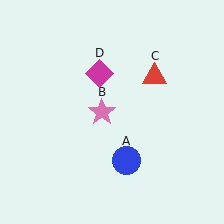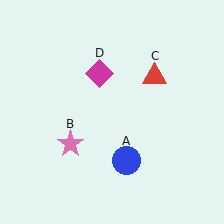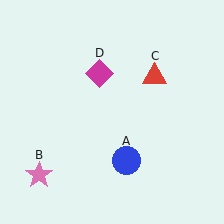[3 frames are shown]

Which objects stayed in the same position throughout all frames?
Blue circle (object A) and red triangle (object C) and magenta diamond (object D) remained stationary.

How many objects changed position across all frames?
1 object changed position: pink star (object B).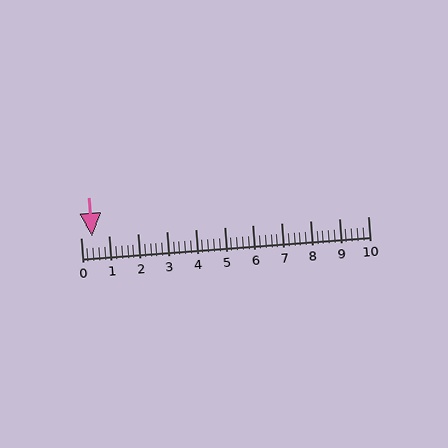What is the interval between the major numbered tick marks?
The major tick marks are spaced 1 units apart.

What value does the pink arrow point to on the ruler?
The pink arrow points to approximately 0.4.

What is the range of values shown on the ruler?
The ruler shows values from 0 to 10.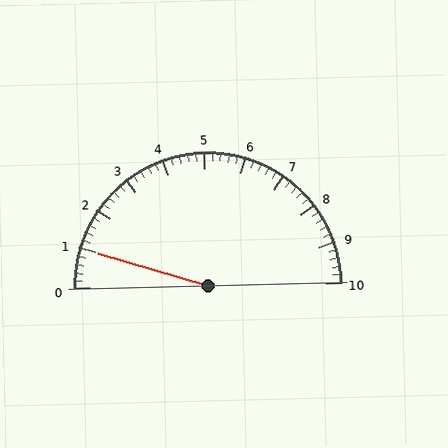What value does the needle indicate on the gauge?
The needle indicates approximately 1.0.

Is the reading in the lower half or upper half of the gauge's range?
The reading is in the lower half of the range (0 to 10).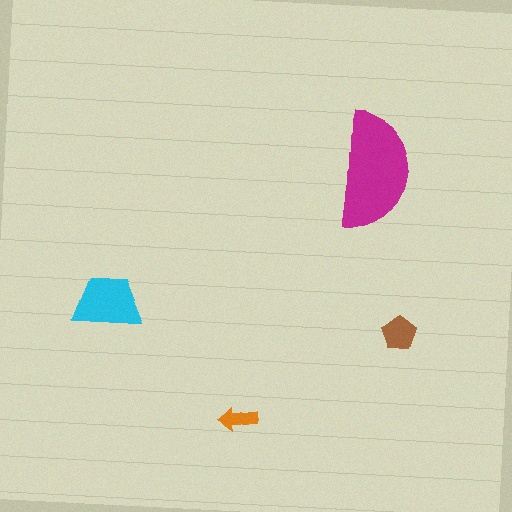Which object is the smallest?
The orange arrow.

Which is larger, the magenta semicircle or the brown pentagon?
The magenta semicircle.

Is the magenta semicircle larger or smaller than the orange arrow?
Larger.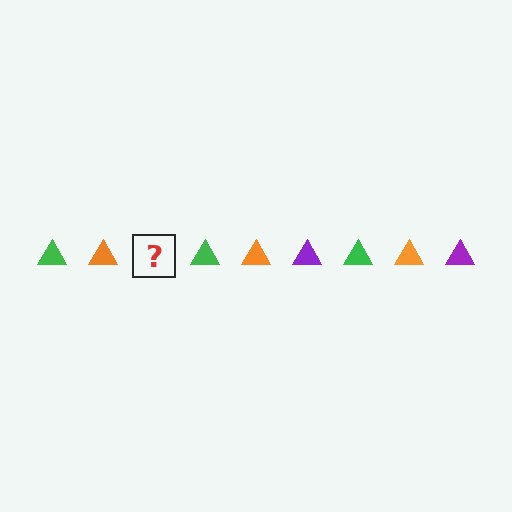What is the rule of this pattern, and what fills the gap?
The rule is that the pattern cycles through green, orange, purple triangles. The gap should be filled with a purple triangle.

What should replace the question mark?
The question mark should be replaced with a purple triangle.